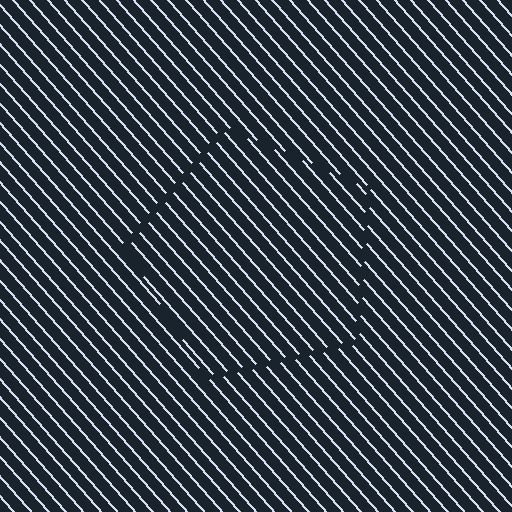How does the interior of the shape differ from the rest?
The interior of the shape contains the same grating, shifted by half a period — the contour is defined by the phase discontinuity where line-ends from the inner and outer gratings abut.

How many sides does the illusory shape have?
5 sides — the line-ends trace a pentagon.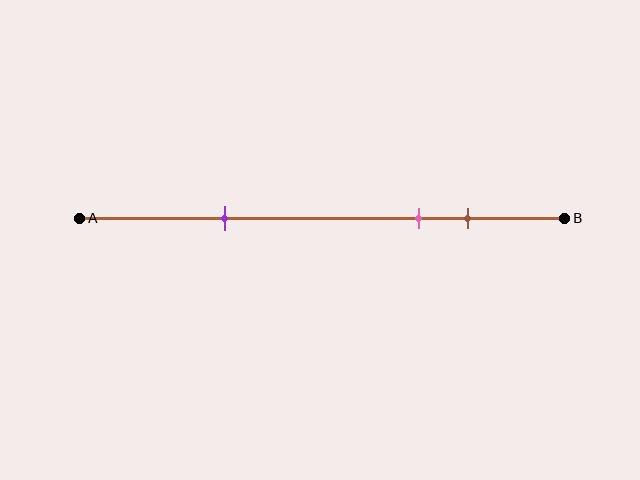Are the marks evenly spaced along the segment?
No, the marks are not evenly spaced.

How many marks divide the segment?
There are 3 marks dividing the segment.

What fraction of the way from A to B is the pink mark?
The pink mark is approximately 70% (0.7) of the way from A to B.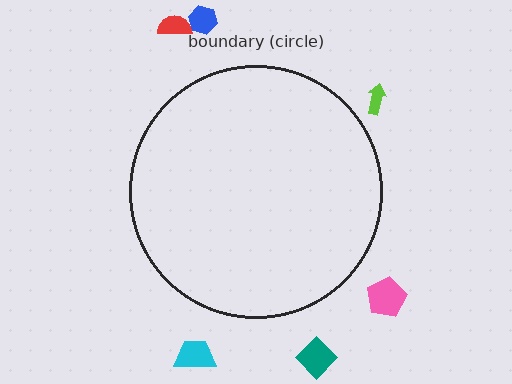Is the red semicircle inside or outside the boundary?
Outside.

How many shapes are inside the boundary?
0 inside, 6 outside.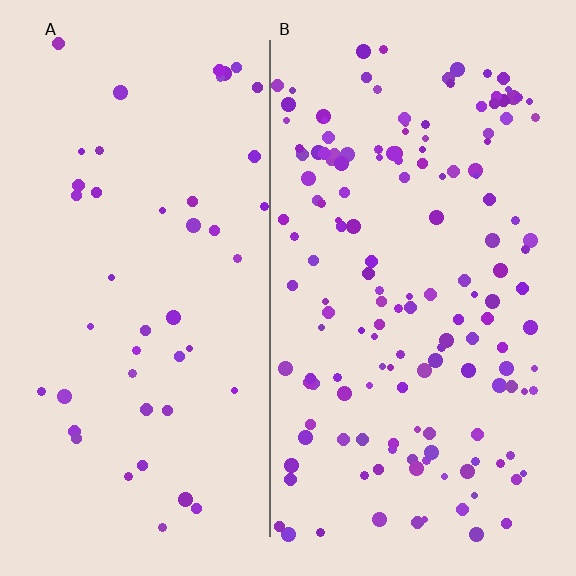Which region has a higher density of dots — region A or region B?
B (the right).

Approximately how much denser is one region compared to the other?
Approximately 3.3× — region B over region A.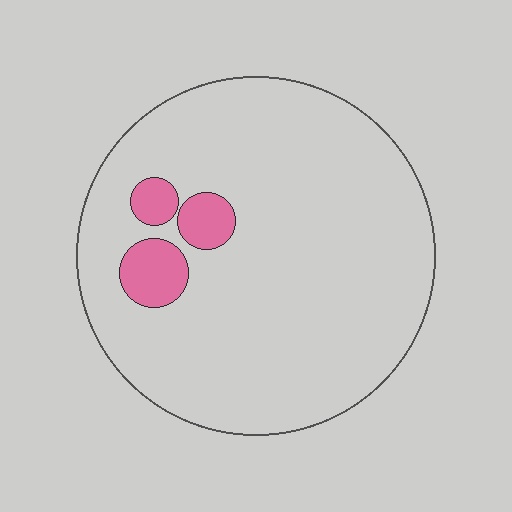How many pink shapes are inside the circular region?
3.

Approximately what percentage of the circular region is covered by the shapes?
Approximately 10%.